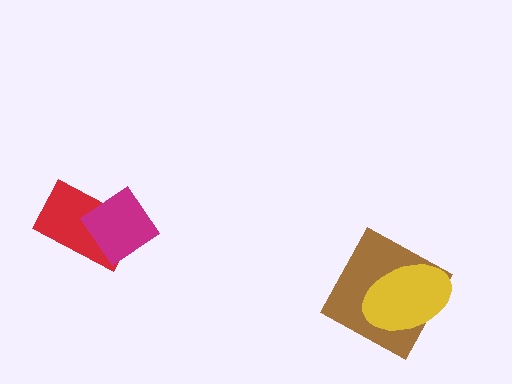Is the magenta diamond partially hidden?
No, no other shape covers it.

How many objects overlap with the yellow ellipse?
1 object overlaps with the yellow ellipse.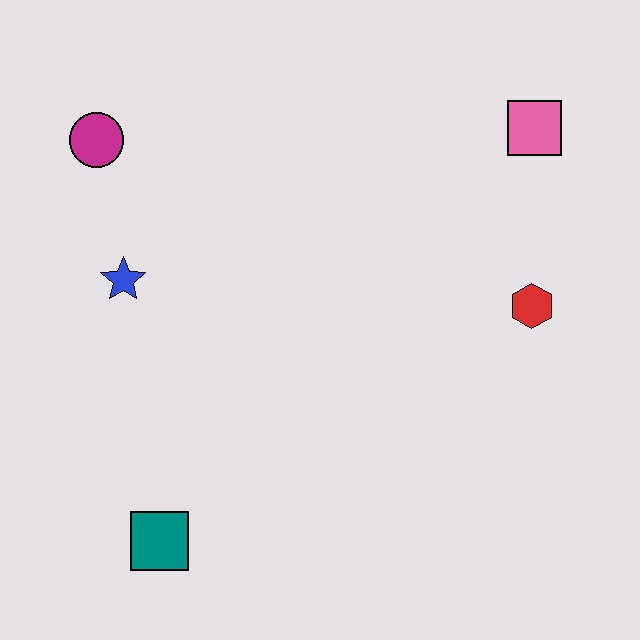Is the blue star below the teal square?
No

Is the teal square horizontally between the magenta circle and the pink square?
Yes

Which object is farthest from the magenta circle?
The red hexagon is farthest from the magenta circle.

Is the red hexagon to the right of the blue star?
Yes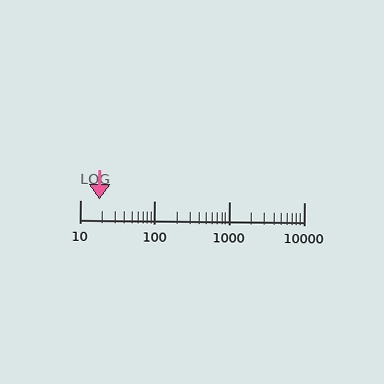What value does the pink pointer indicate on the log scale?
The pointer indicates approximately 18.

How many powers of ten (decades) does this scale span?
The scale spans 3 decades, from 10 to 10000.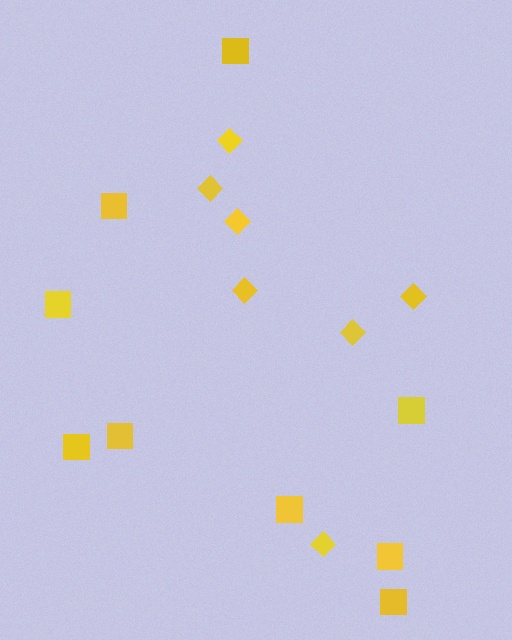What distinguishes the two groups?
There are 2 groups: one group of squares (9) and one group of diamonds (7).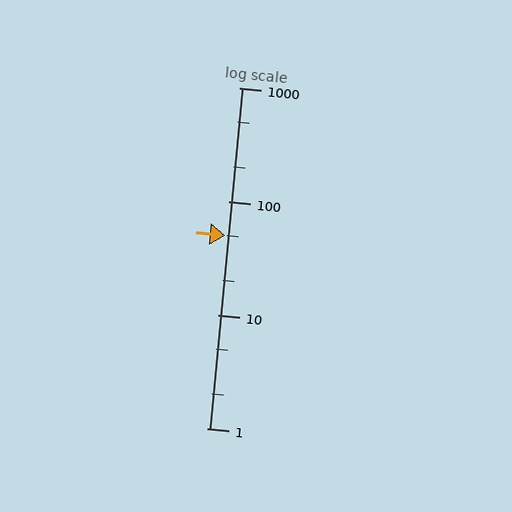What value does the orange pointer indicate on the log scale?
The pointer indicates approximately 50.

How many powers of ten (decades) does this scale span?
The scale spans 3 decades, from 1 to 1000.